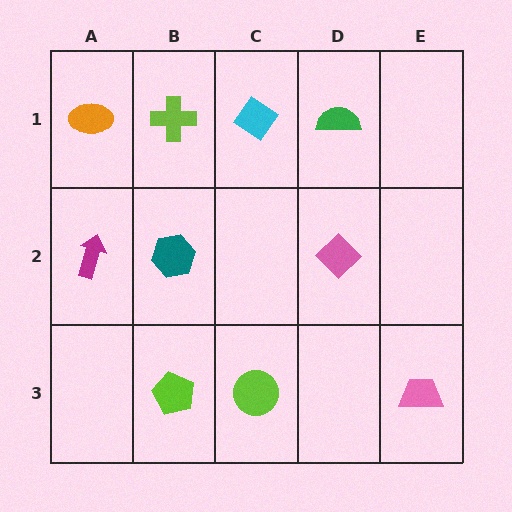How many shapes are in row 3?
3 shapes.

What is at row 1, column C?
A cyan diamond.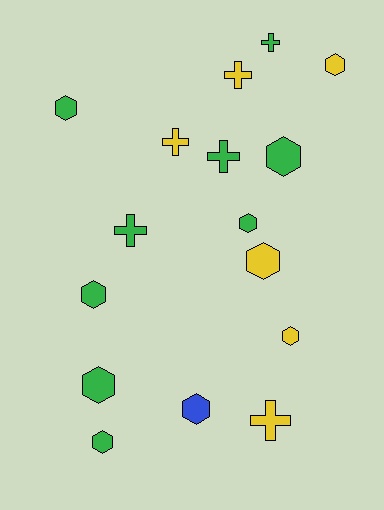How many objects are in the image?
There are 16 objects.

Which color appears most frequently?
Green, with 9 objects.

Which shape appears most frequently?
Hexagon, with 10 objects.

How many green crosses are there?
There are 3 green crosses.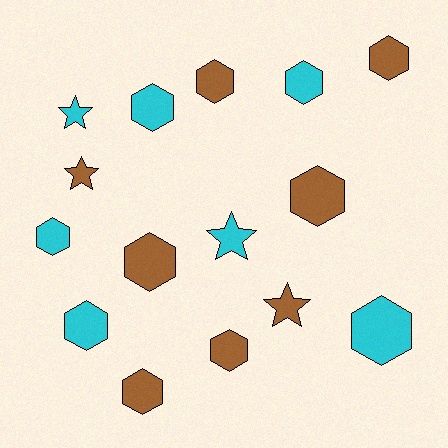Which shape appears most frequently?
Hexagon, with 11 objects.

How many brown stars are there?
There are 2 brown stars.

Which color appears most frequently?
Brown, with 8 objects.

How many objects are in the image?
There are 15 objects.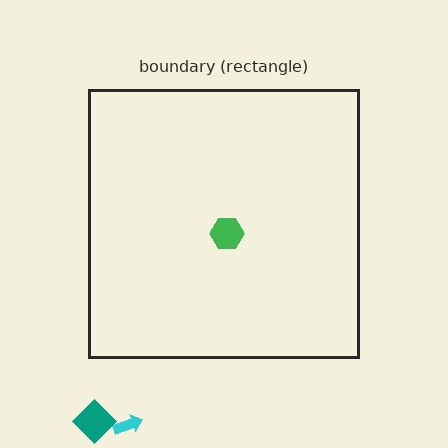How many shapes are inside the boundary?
1 inside, 2 outside.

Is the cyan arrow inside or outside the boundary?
Outside.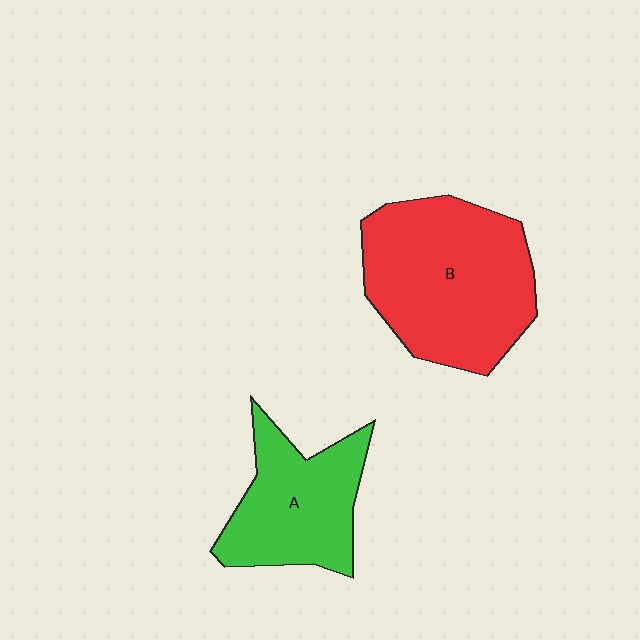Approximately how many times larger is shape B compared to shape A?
Approximately 1.5 times.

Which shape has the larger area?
Shape B (red).